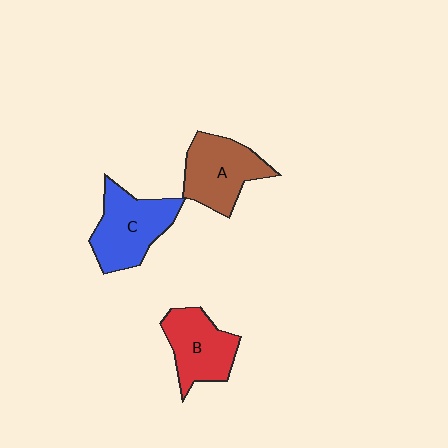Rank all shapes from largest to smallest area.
From largest to smallest: C (blue), A (brown), B (red).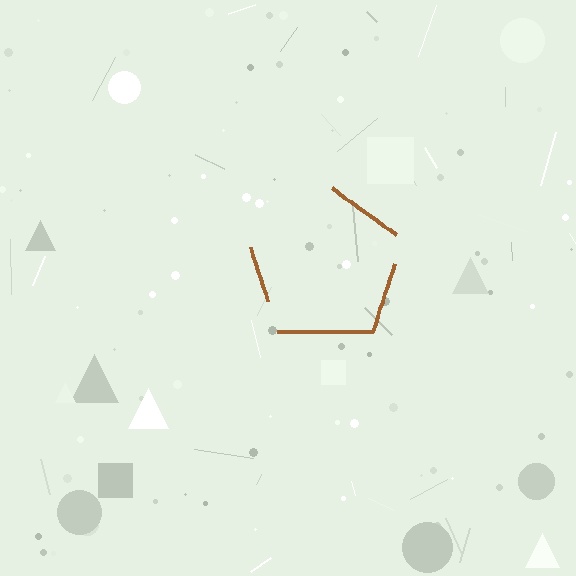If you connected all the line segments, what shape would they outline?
They would outline a pentagon.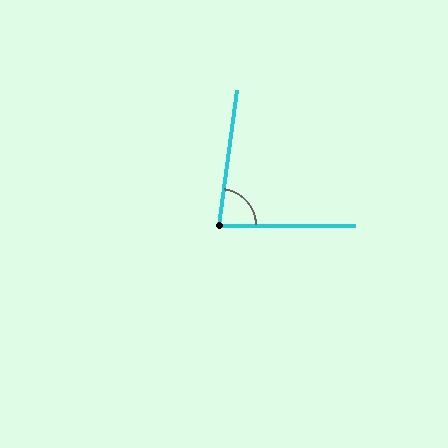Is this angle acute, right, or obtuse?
It is acute.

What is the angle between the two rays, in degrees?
Approximately 82 degrees.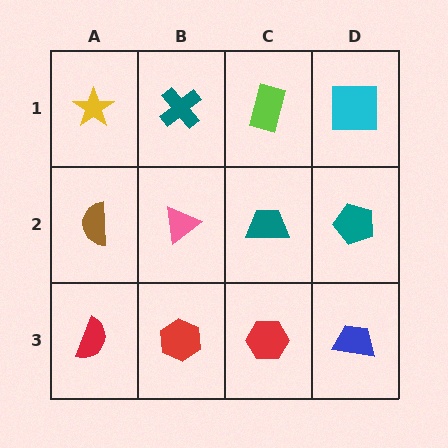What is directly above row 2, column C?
A lime rectangle.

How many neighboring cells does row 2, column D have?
3.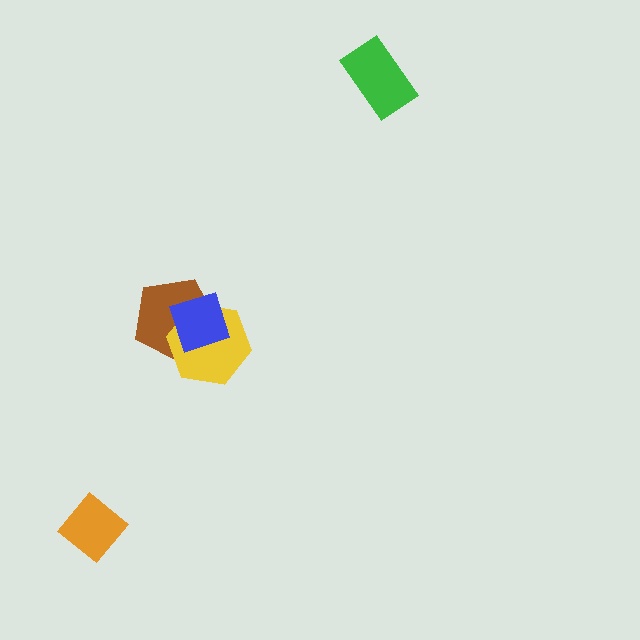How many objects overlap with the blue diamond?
2 objects overlap with the blue diamond.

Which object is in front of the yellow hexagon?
The blue diamond is in front of the yellow hexagon.